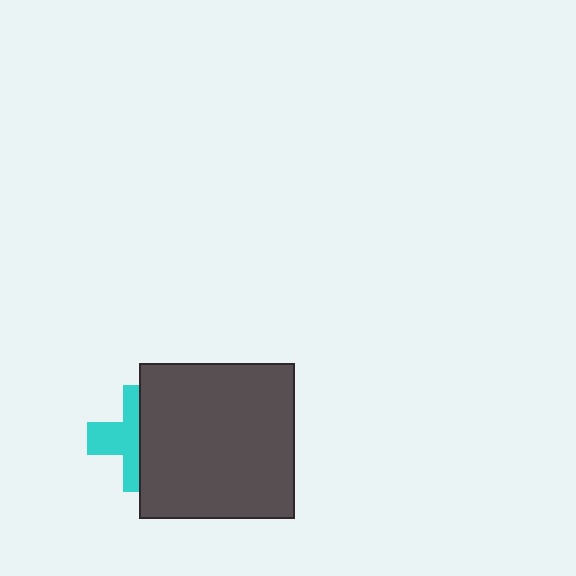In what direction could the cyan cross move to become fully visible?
The cyan cross could move left. That would shift it out from behind the dark gray square entirely.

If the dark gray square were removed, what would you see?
You would see the complete cyan cross.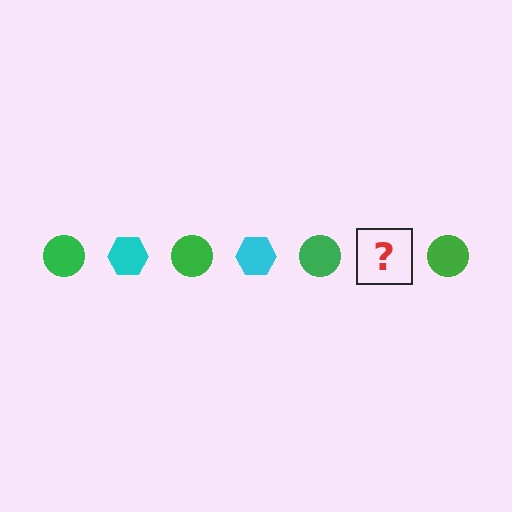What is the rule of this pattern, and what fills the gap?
The rule is that the pattern alternates between green circle and cyan hexagon. The gap should be filled with a cyan hexagon.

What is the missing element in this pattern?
The missing element is a cyan hexagon.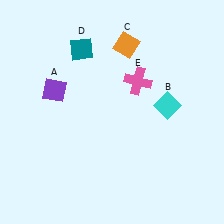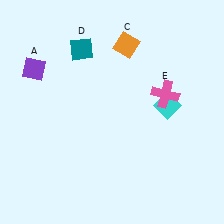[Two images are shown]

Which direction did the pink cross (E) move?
The pink cross (E) moved right.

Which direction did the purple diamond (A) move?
The purple diamond (A) moved up.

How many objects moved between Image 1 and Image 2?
2 objects moved between the two images.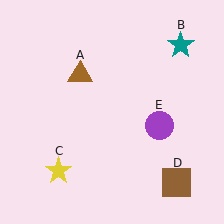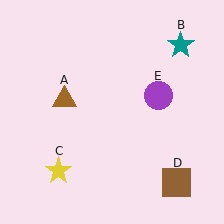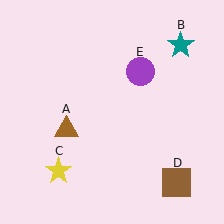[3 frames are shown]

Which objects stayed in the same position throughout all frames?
Teal star (object B) and yellow star (object C) and brown square (object D) remained stationary.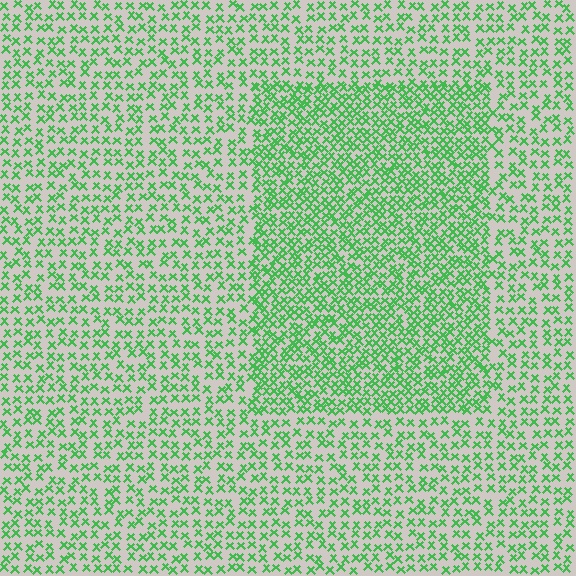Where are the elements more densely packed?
The elements are more densely packed inside the rectangle boundary.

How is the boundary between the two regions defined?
The boundary is defined by a change in element density (approximately 1.8x ratio). All elements are the same color, size, and shape.